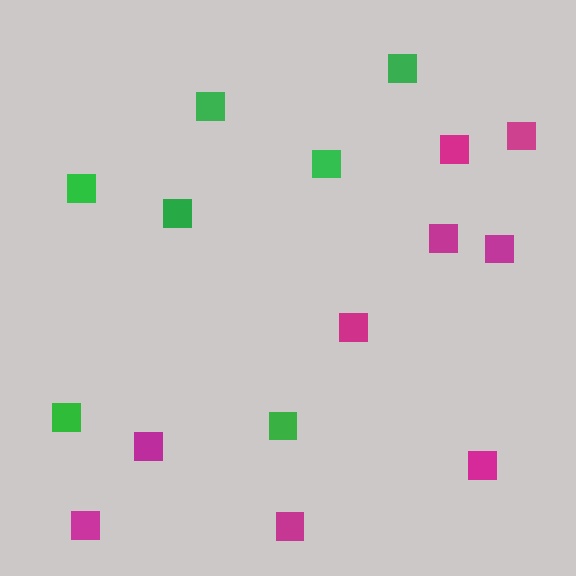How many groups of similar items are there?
There are 2 groups: one group of magenta squares (9) and one group of green squares (7).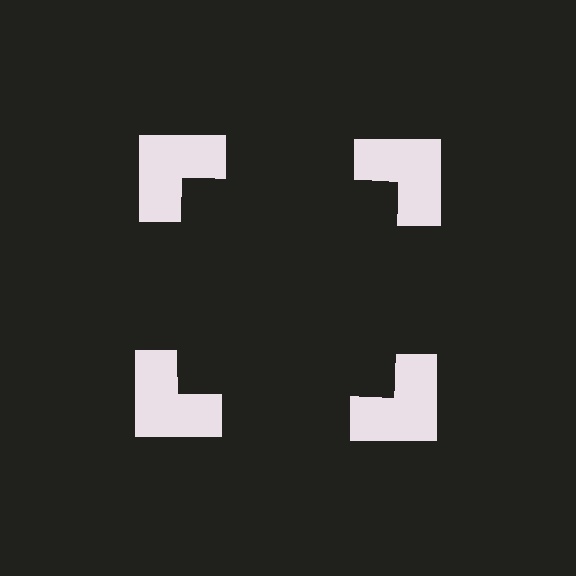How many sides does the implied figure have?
4 sides.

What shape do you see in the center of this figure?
An illusory square — its edges are inferred from the aligned wedge cuts in the notched squares, not physically drawn.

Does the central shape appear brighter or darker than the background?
It typically appears slightly darker than the background, even though no actual brightness change is drawn.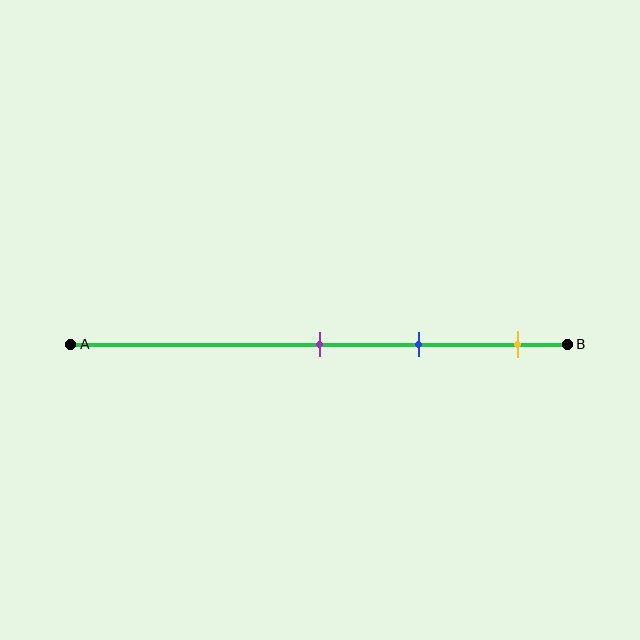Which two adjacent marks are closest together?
The purple and blue marks are the closest adjacent pair.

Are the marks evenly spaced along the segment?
Yes, the marks are approximately evenly spaced.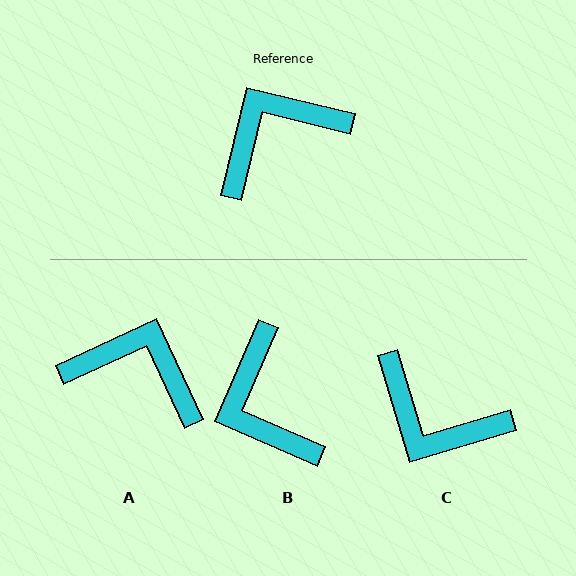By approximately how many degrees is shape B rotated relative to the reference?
Approximately 80 degrees counter-clockwise.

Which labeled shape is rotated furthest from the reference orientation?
C, about 120 degrees away.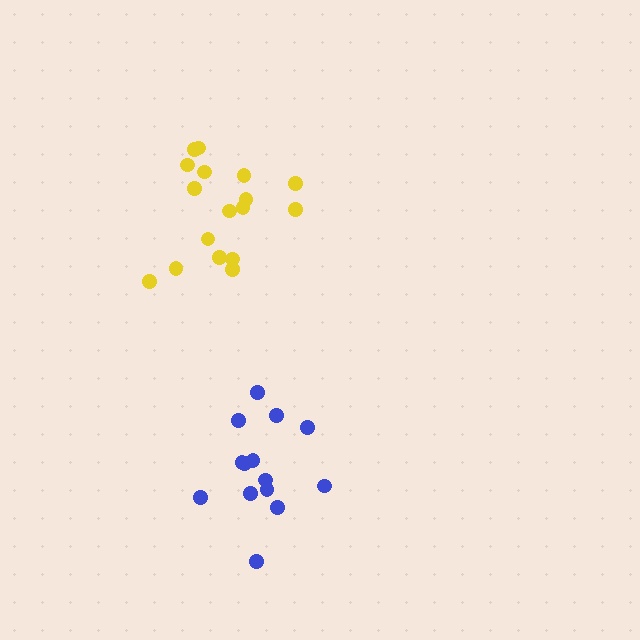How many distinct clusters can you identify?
There are 2 distinct clusters.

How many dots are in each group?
Group 1: 17 dots, Group 2: 14 dots (31 total).